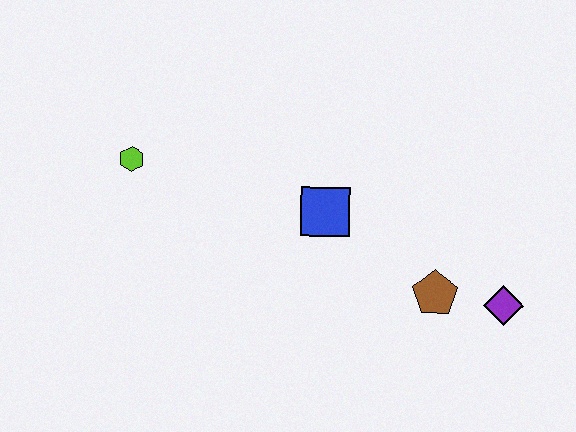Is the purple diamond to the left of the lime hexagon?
No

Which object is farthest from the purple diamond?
The lime hexagon is farthest from the purple diamond.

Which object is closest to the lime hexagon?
The blue square is closest to the lime hexagon.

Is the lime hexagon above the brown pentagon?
Yes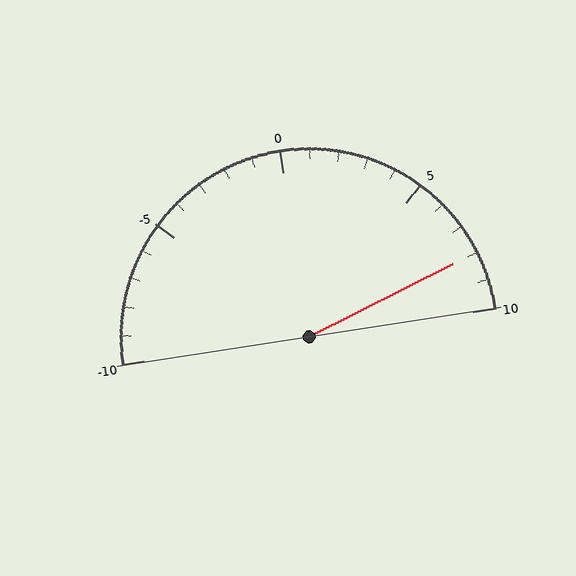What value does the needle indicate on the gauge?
The needle indicates approximately 8.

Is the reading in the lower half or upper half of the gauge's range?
The reading is in the upper half of the range (-10 to 10).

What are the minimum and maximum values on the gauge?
The gauge ranges from -10 to 10.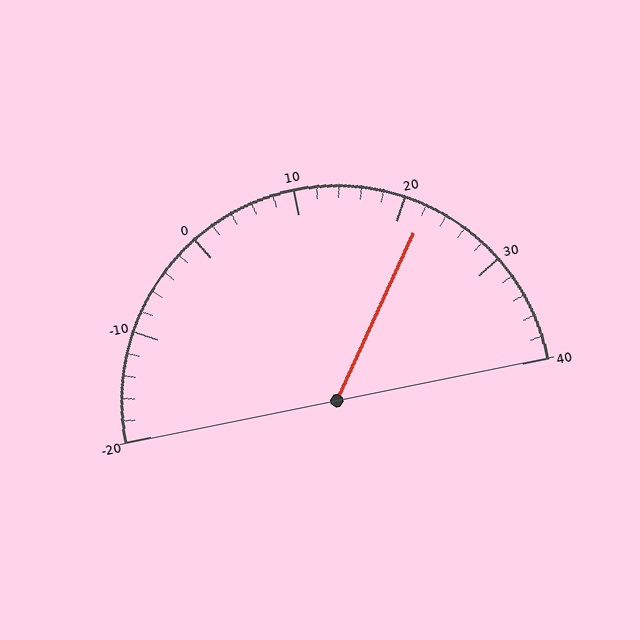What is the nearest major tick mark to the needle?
The nearest major tick mark is 20.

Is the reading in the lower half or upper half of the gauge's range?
The reading is in the upper half of the range (-20 to 40).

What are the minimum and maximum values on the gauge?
The gauge ranges from -20 to 40.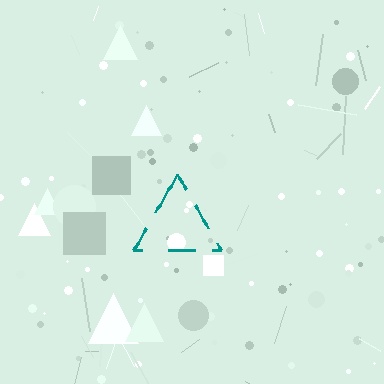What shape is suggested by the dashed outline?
The dashed outline suggests a triangle.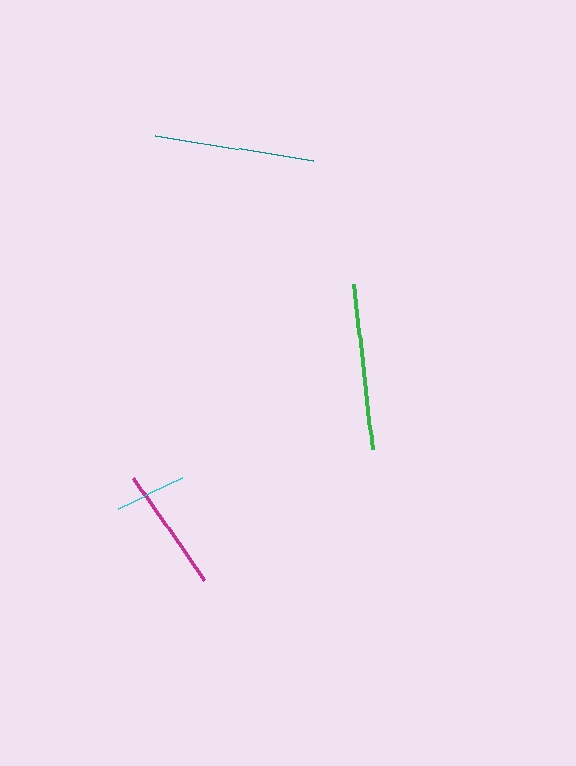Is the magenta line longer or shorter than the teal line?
The teal line is longer than the magenta line.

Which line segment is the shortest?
The cyan line is the shortest at approximately 71 pixels.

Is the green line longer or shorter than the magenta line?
The green line is longer than the magenta line.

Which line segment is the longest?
The green line is the longest at approximately 166 pixels.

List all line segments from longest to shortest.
From longest to shortest: green, teal, magenta, cyan.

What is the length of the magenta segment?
The magenta segment is approximately 124 pixels long.